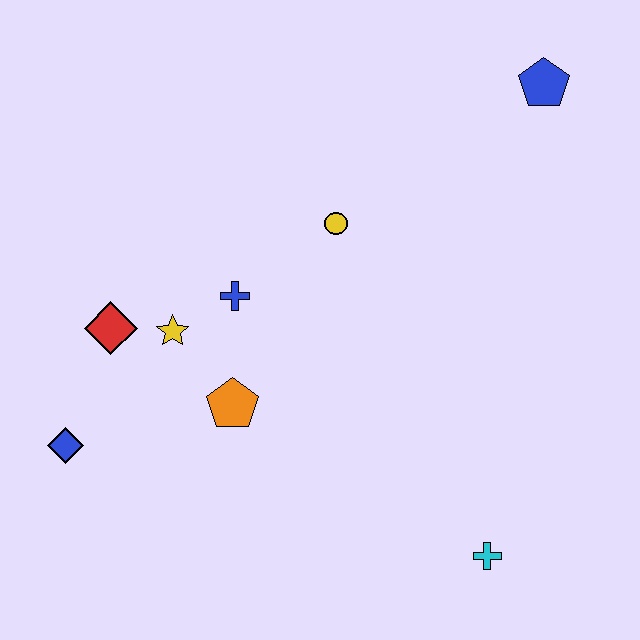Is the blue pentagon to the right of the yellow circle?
Yes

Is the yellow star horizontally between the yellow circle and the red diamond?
Yes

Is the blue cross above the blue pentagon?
No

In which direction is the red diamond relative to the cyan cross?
The red diamond is to the left of the cyan cross.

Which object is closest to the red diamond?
The yellow star is closest to the red diamond.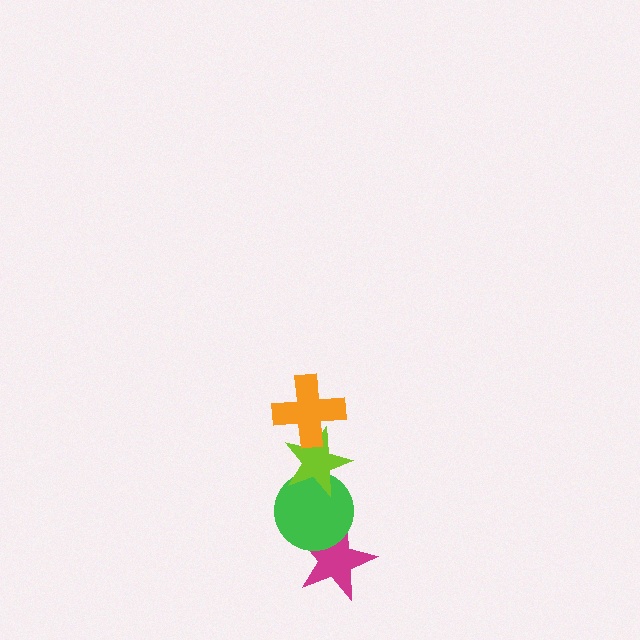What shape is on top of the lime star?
The orange cross is on top of the lime star.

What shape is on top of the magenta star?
The green circle is on top of the magenta star.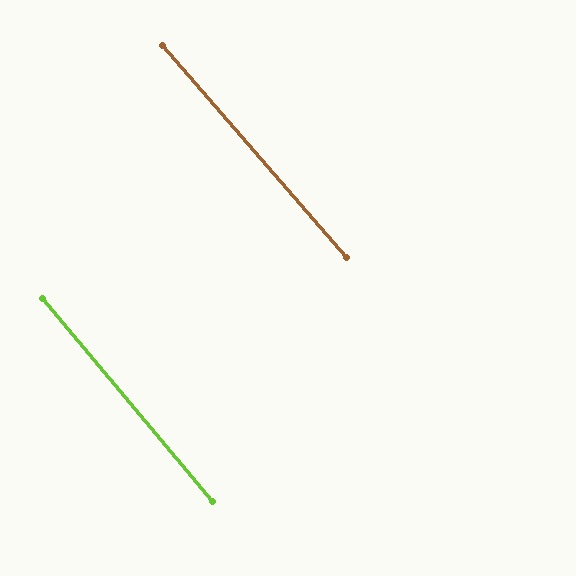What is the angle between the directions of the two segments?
Approximately 1 degree.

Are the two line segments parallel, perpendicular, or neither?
Parallel — their directions differ by only 0.8°.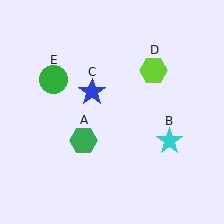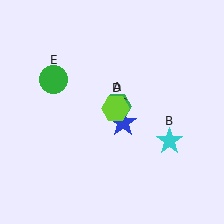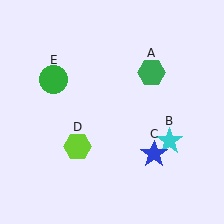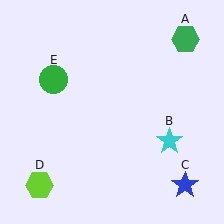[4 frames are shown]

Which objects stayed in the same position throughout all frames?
Cyan star (object B) and green circle (object E) remained stationary.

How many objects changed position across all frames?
3 objects changed position: green hexagon (object A), blue star (object C), lime hexagon (object D).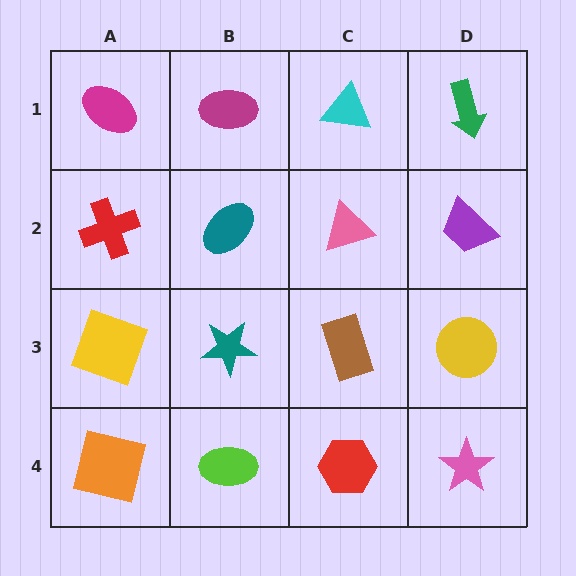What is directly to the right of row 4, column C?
A pink star.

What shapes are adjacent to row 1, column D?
A purple trapezoid (row 2, column D), a cyan triangle (row 1, column C).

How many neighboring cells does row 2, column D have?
3.